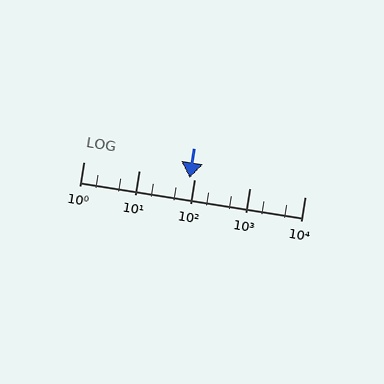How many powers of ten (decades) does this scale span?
The scale spans 4 decades, from 1 to 10000.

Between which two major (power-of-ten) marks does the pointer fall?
The pointer is between 10 and 100.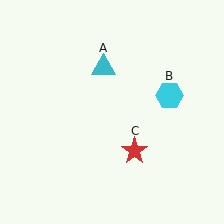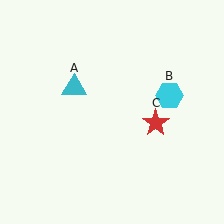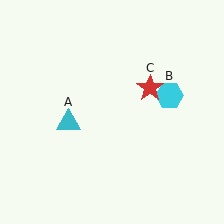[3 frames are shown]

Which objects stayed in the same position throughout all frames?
Cyan hexagon (object B) remained stationary.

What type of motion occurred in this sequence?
The cyan triangle (object A), red star (object C) rotated counterclockwise around the center of the scene.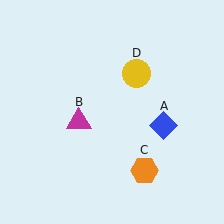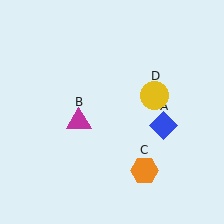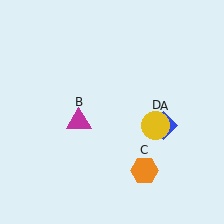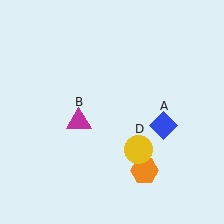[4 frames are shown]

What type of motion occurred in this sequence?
The yellow circle (object D) rotated clockwise around the center of the scene.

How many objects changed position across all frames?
1 object changed position: yellow circle (object D).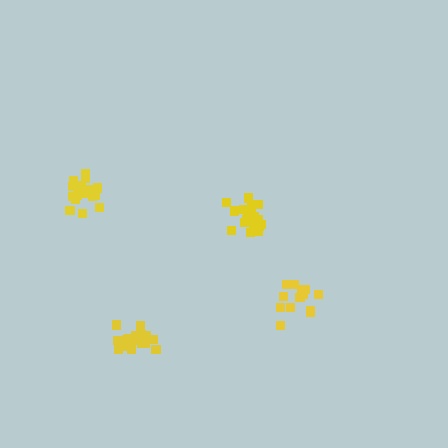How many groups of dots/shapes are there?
There are 4 groups.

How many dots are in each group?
Group 1: 15 dots, Group 2: 19 dots, Group 3: 21 dots, Group 4: 21 dots (76 total).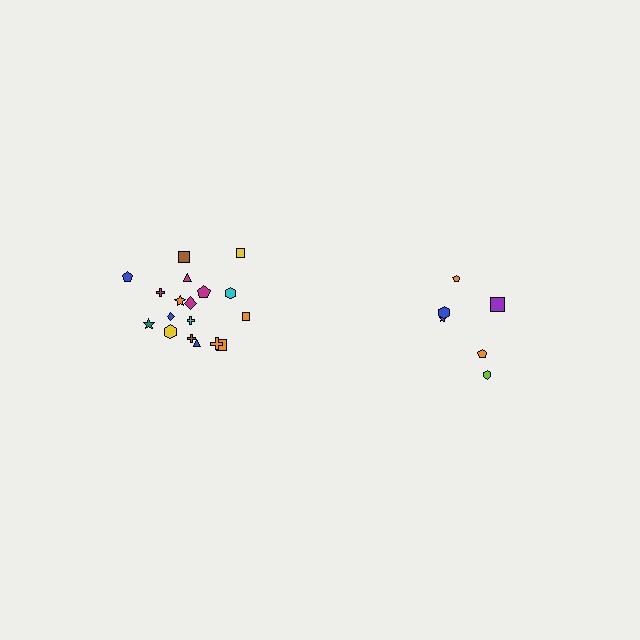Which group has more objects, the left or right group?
The left group.